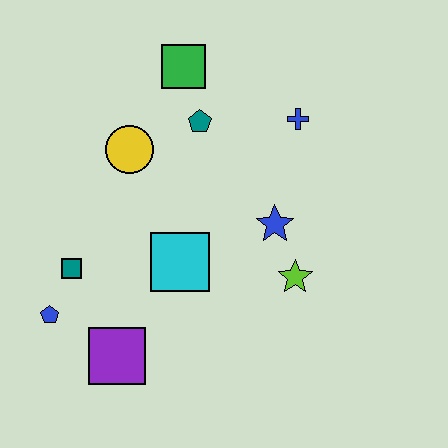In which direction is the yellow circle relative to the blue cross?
The yellow circle is to the left of the blue cross.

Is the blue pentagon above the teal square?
No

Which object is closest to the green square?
The teal pentagon is closest to the green square.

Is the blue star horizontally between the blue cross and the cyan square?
Yes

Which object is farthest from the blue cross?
The blue pentagon is farthest from the blue cross.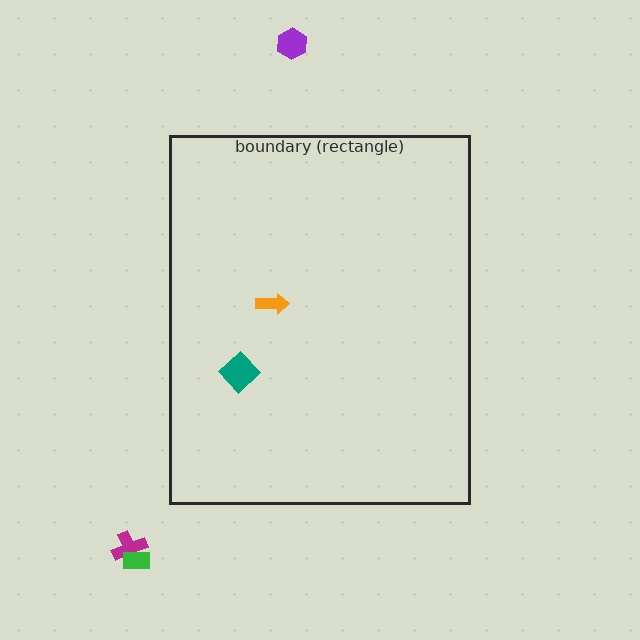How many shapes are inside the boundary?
2 inside, 3 outside.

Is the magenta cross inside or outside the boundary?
Outside.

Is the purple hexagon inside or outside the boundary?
Outside.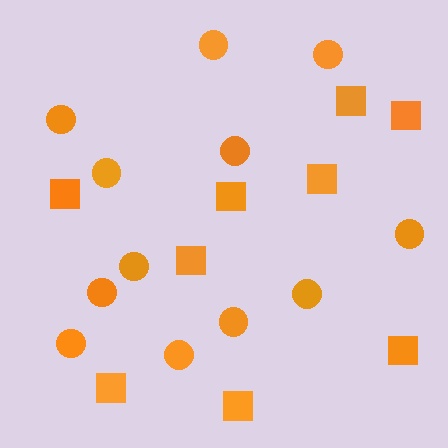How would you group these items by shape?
There are 2 groups: one group of squares (9) and one group of circles (12).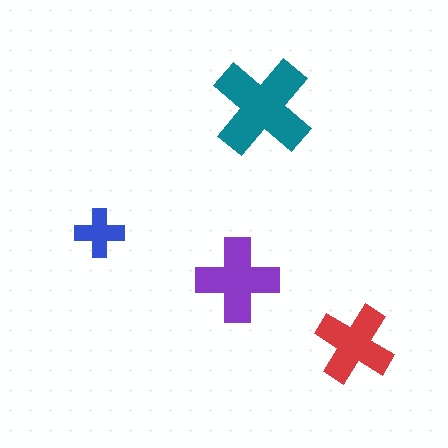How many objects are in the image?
There are 4 objects in the image.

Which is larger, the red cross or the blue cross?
The red one.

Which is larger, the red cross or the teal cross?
The teal one.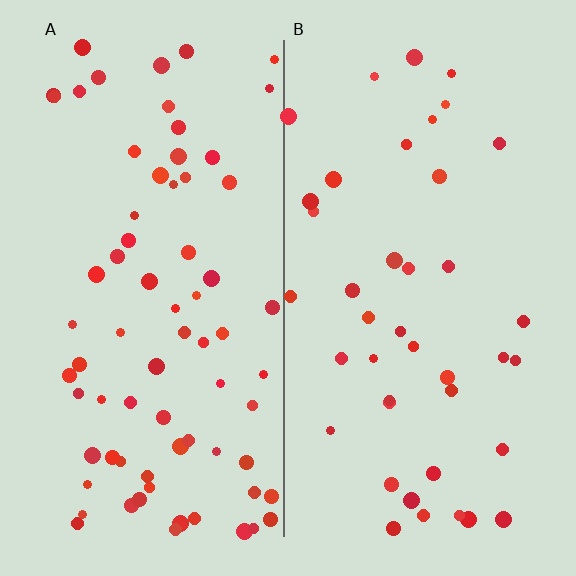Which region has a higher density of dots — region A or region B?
A (the left).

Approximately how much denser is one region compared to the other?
Approximately 1.8× — region A over region B.